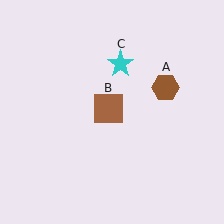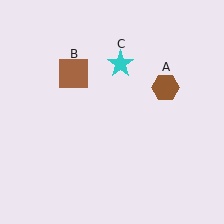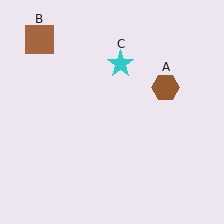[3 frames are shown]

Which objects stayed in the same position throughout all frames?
Brown hexagon (object A) and cyan star (object C) remained stationary.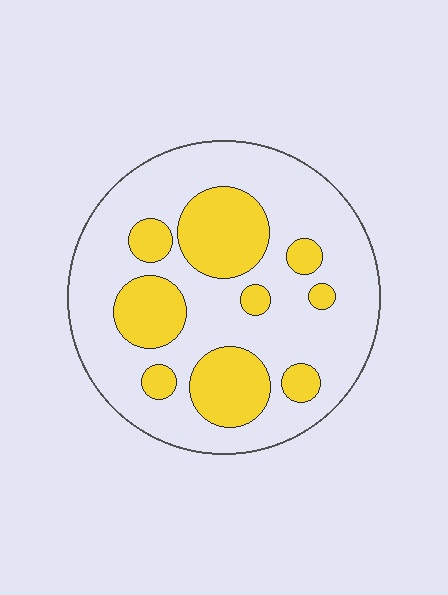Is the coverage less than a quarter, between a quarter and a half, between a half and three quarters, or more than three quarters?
Between a quarter and a half.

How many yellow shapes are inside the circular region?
9.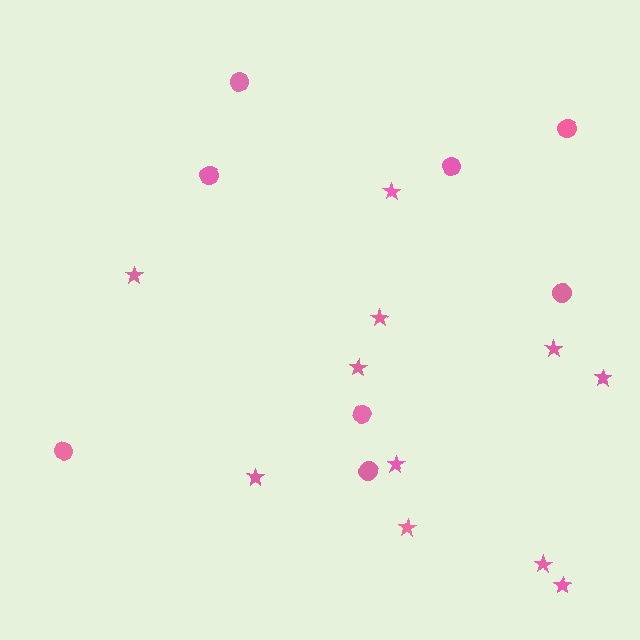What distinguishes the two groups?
There are 2 groups: one group of circles (8) and one group of stars (11).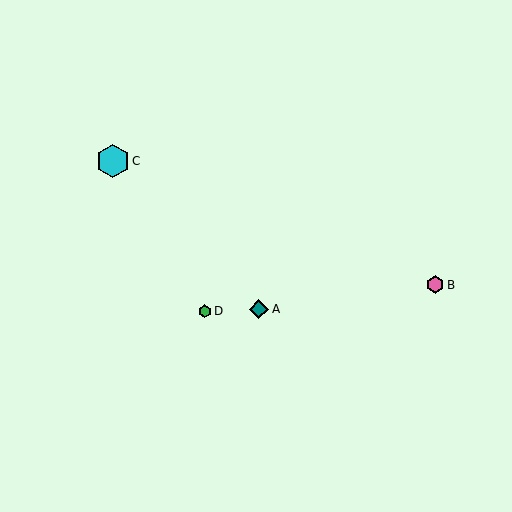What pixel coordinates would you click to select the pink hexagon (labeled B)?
Click at (435, 285) to select the pink hexagon B.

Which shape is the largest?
The cyan hexagon (labeled C) is the largest.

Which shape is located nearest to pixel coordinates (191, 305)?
The green hexagon (labeled D) at (205, 311) is nearest to that location.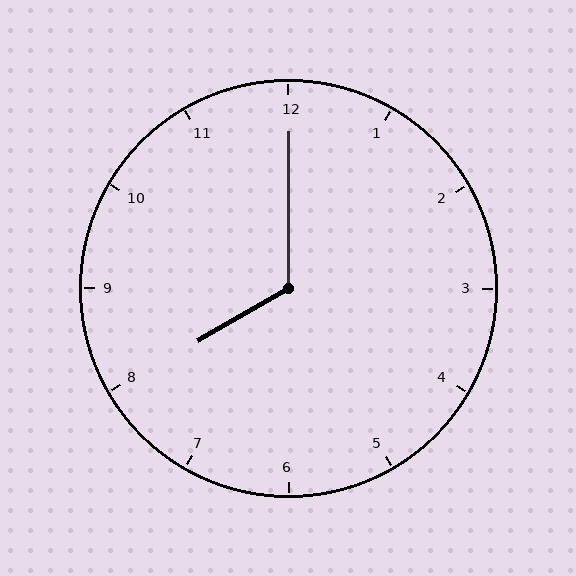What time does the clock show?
8:00.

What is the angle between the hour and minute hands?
Approximately 120 degrees.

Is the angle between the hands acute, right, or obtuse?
It is obtuse.